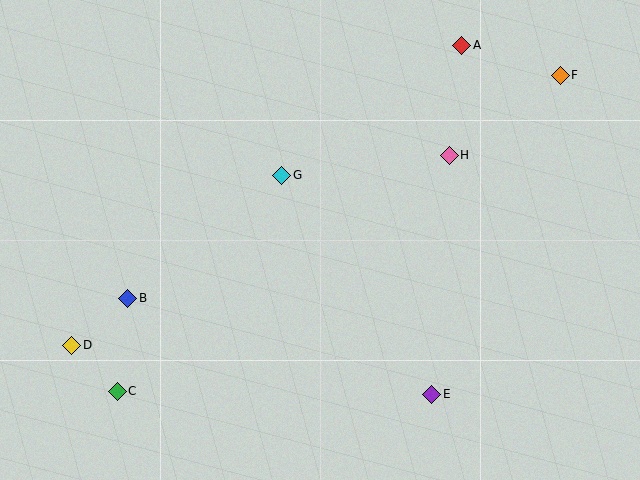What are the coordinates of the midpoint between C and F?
The midpoint between C and F is at (339, 233).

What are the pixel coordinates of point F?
Point F is at (560, 75).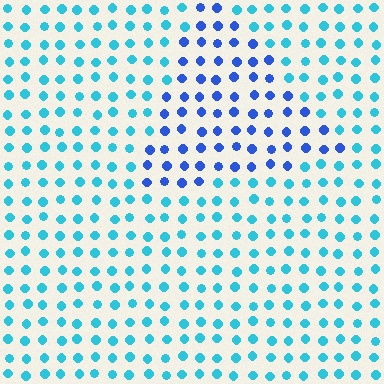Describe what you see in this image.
The image is filled with small cyan elements in a uniform arrangement. A triangle-shaped region is visible where the elements are tinted to a slightly different hue, forming a subtle color boundary.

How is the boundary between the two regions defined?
The boundary is defined purely by a slight shift in hue (about 39 degrees). Spacing, size, and orientation are identical on both sides.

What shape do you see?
I see a triangle.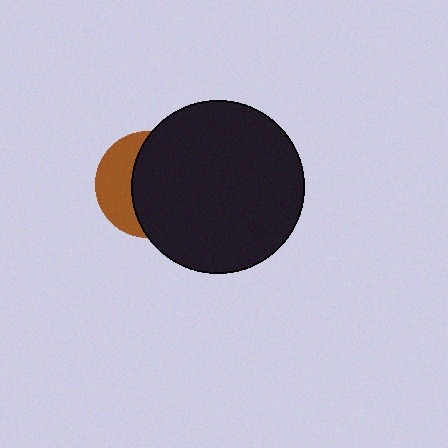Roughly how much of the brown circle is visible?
A small part of it is visible (roughly 37%).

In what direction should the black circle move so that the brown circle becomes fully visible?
The black circle should move right. That is the shortest direction to clear the overlap and leave the brown circle fully visible.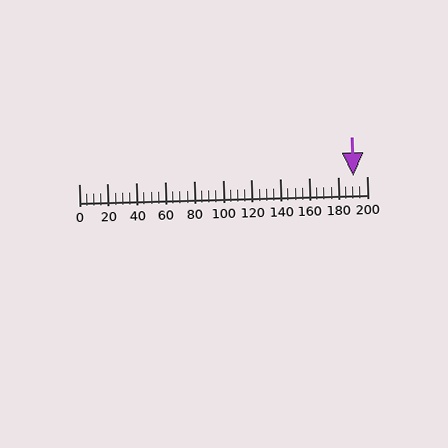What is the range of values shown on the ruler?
The ruler shows values from 0 to 200.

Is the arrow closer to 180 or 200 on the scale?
The arrow is closer to 200.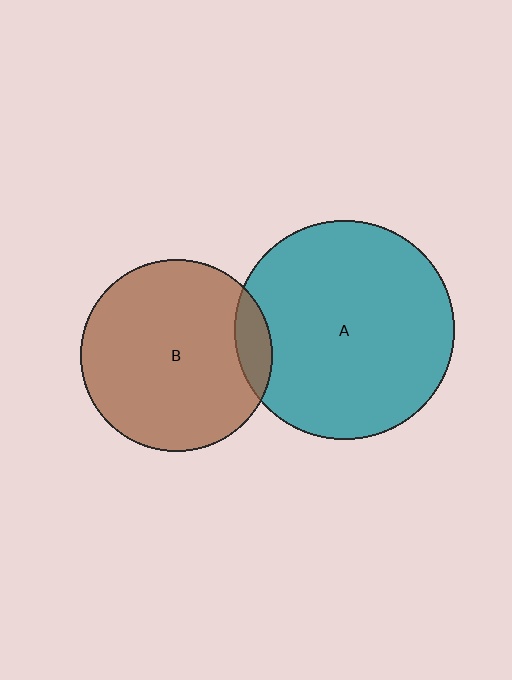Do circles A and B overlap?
Yes.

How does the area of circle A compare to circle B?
Approximately 1.3 times.